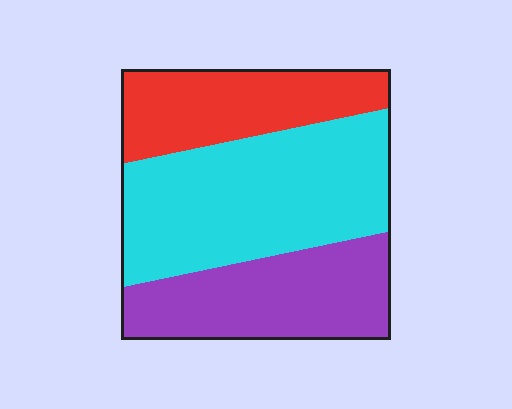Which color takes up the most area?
Cyan, at roughly 45%.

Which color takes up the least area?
Red, at roughly 25%.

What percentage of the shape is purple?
Purple takes up about one third (1/3) of the shape.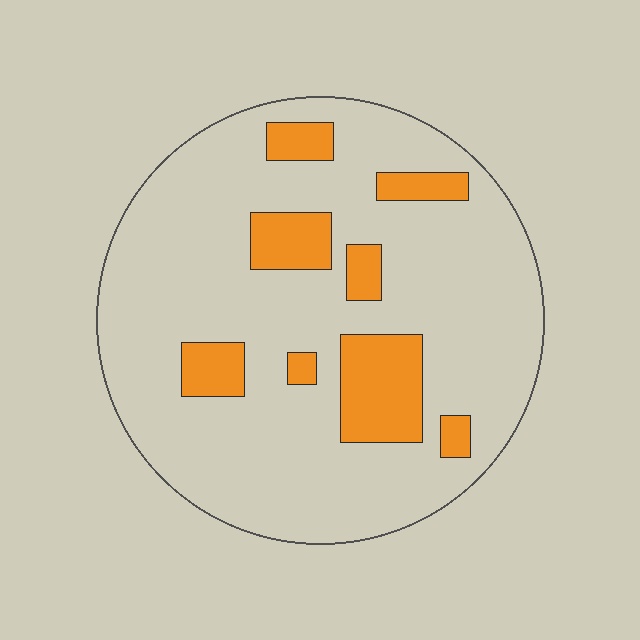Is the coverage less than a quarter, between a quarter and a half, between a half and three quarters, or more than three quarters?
Less than a quarter.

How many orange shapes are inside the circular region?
8.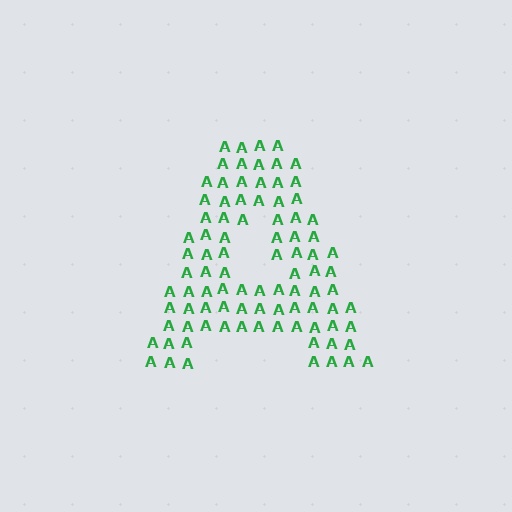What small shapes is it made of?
It is made of small letter A's.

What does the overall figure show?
The overall figure shows the letter A.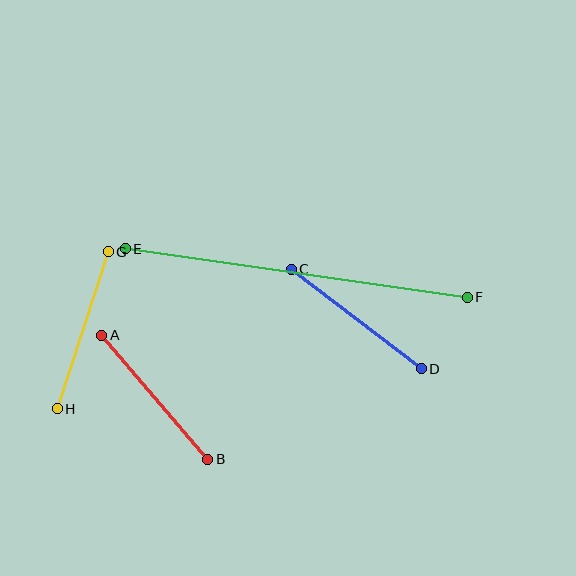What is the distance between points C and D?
The distance is approximately 164 pixels.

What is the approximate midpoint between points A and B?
The midpoint is at approximately (155, 397) pixels.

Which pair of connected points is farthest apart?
Points E and F are farthest apart.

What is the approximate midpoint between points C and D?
The midpoint is at approximately (356, 319) pixels.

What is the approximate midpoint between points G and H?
The midpoint is at approximately (83, 330) pixels.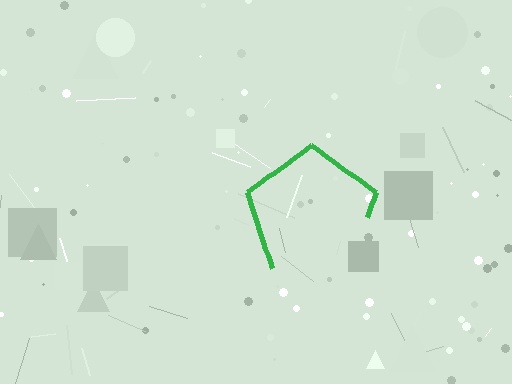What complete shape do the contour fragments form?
The contour fragments form a pentagon.